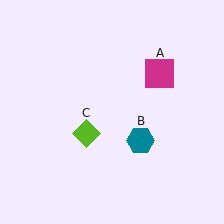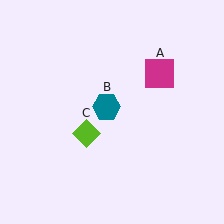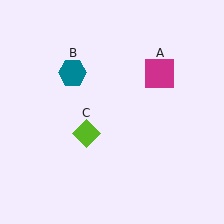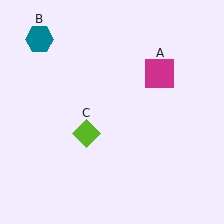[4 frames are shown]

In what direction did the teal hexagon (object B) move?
The teal hexagon (object B) moved up and to the left.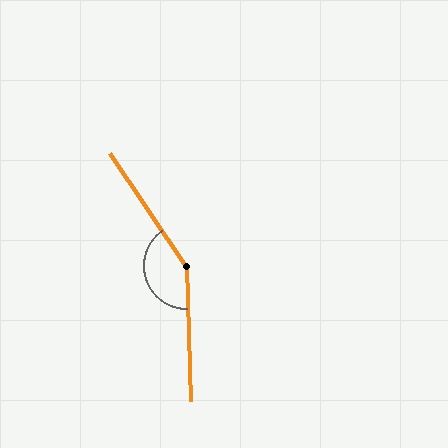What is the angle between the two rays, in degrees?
Approximately 147 degrees.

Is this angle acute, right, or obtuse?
It is obtuse.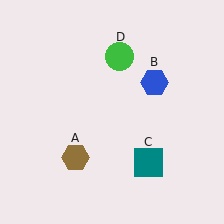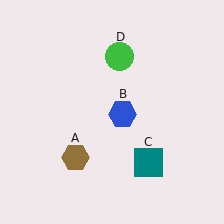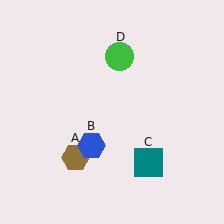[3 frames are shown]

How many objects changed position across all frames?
1 object changed position: blue hexagon (object B).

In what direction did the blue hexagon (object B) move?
The blue hexagon (object B) moved down and to the left.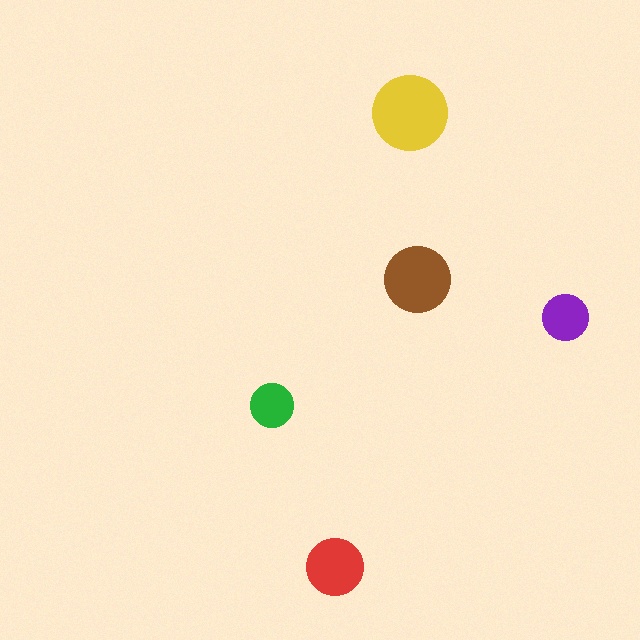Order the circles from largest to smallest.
the yellow one, the brown one, the red one, the purple one, the green one.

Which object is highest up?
The yellow circle is topmost.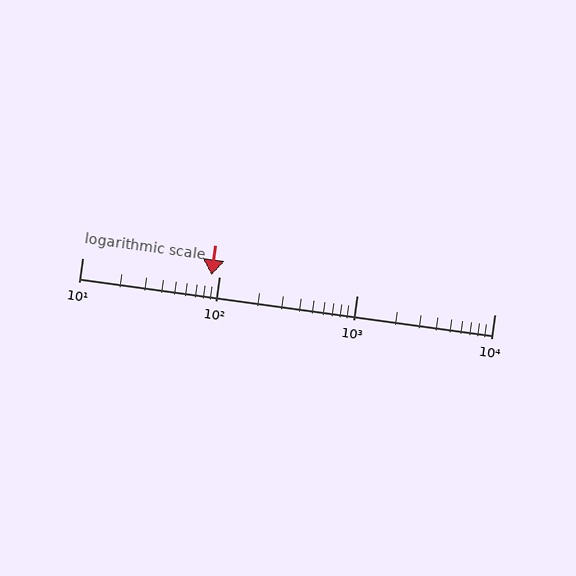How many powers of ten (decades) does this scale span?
The scale spans 3 decades, from 10 to 10000.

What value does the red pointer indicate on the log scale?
The pointer indicates approximately 88.